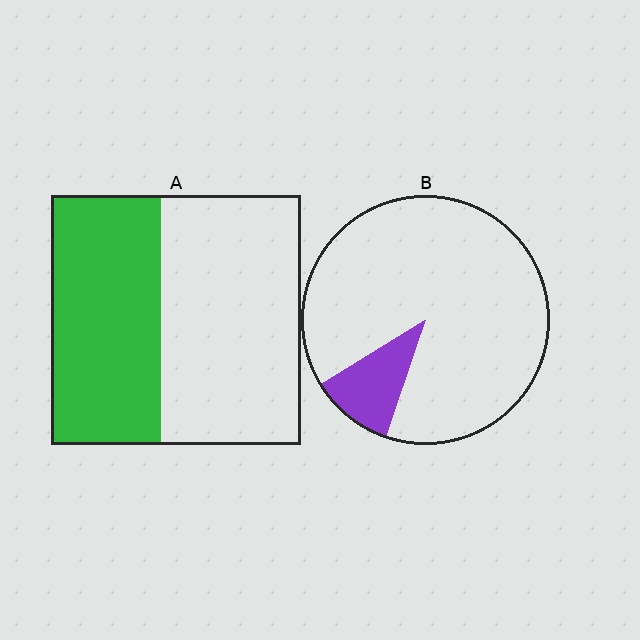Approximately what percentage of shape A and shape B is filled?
A is approximately 45% and B is approximately 10%.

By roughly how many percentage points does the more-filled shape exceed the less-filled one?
By roughly 35 percentage points (A over B).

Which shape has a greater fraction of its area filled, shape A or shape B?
Shape A.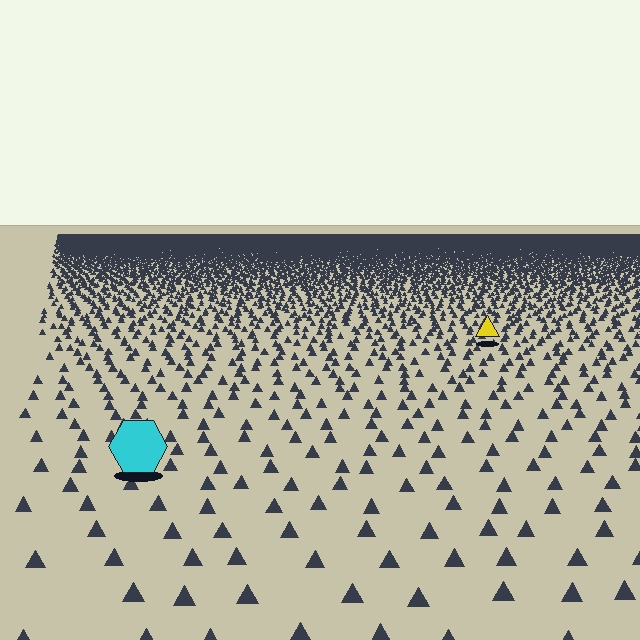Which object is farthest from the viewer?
The yellow triangle is farthest from the viewer. It appears smaller and the ground texture around it is denser.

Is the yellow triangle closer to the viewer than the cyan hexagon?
No. The cyan hexagon is closer — you can tell from the texture gradient: the ground texture is coarser near it.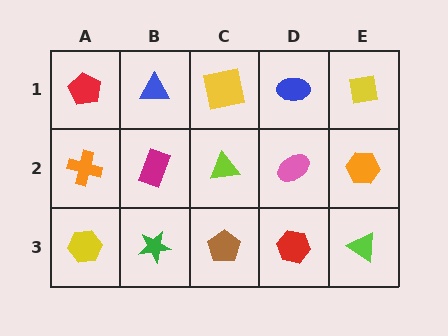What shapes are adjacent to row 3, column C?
A lime triangle (row 2, column C), a green star (row 3, column B), a red hexagon (row 3, column D).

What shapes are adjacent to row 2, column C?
A yellow square (row 1, column C), a brown pentagon (row 3, column C), a magenta rectangle (row 2, column B), a pink ellipse (row 2, column D).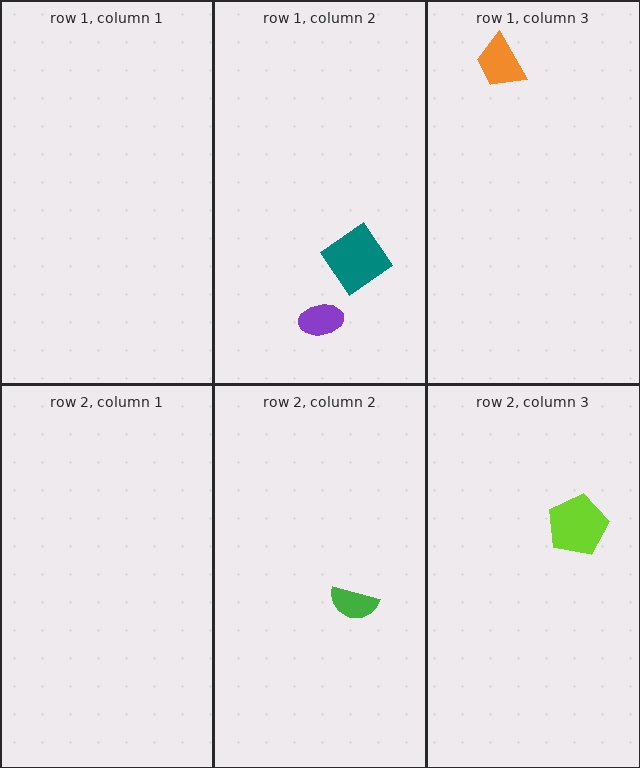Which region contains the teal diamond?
The row 1, column 2 region.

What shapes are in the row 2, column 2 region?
The green semicircle.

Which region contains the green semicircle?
The row 2, column 2 region.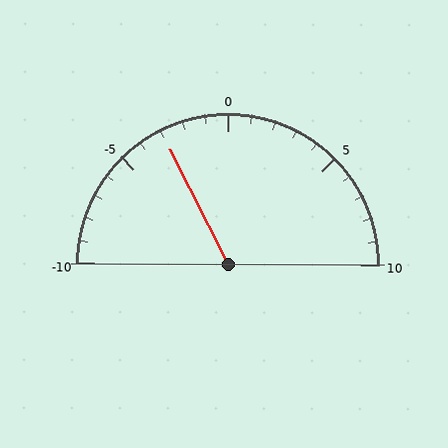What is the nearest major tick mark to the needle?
The nearest major tick mark is -5.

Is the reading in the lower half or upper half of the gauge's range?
The reading is in the lower half of the range (-10 to 10).